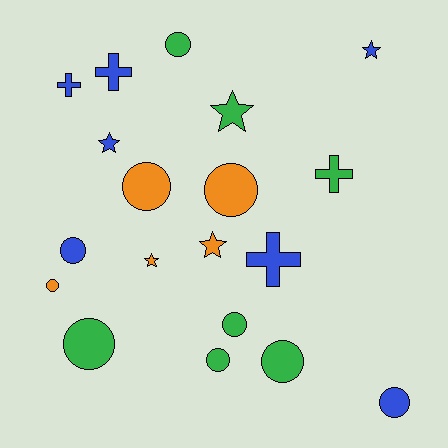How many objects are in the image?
There are 19 objects.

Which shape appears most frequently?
Circle, with 10 objects.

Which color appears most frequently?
Blue, with 7 objects.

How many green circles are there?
There are 5 green circles.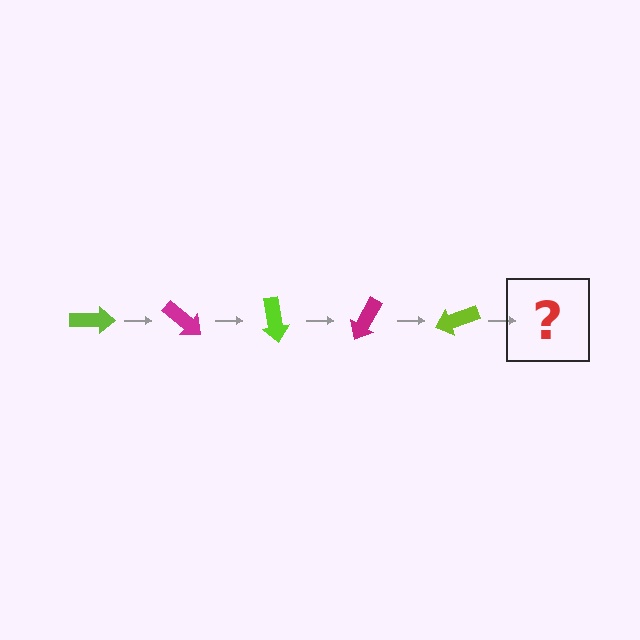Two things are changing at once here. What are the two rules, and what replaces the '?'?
The two rules are that it rotates 40 degrees each step and the color cycles through lime and magenta. The '?' should be a magenta arrow, rotated 200 degrees from the start.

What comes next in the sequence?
The next element should be a magenta arrow, rotated 200 degrees from the start.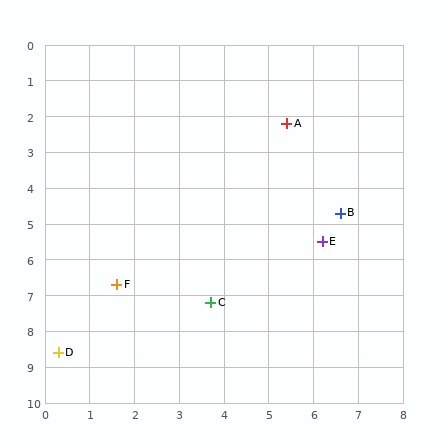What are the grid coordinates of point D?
Point D is at approximately (0.3, 8.6).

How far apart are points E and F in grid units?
Points E and F are about 4.8 grid units apart.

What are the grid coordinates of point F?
Point F is at approximately (1.6, 6.7).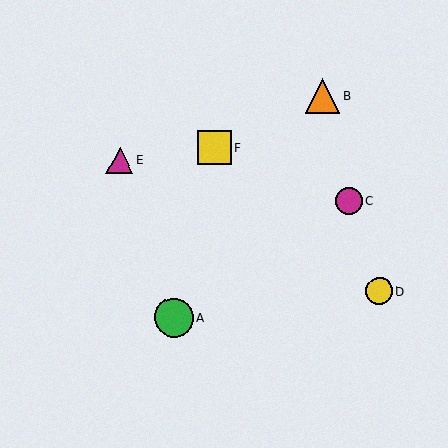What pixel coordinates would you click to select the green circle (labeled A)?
Click at (174, 318) to select the green circle A.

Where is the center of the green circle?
The center of the green circle is at (174, 318).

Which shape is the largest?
The green circle (labeled A) is the largest.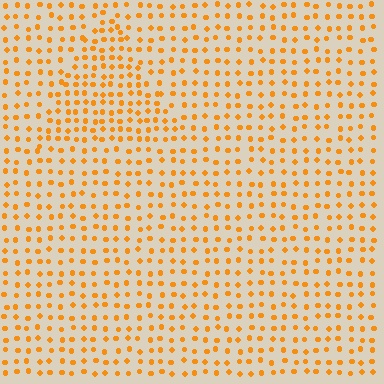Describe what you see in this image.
The image contains small orange elements arranged at two different densities. A triangle-shaped region is visible where the elements are more densely packed than the surrounding area.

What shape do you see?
I see a triangle.